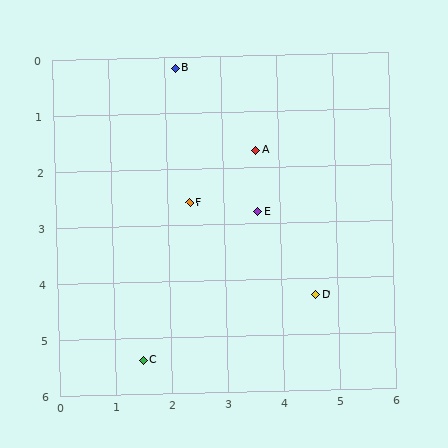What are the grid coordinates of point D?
Point D is at approximately (4.6, 4.3).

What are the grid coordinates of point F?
Point F is at approximately (2.4, 2.6).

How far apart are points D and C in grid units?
Points D and C are about 3.3 grid units apart.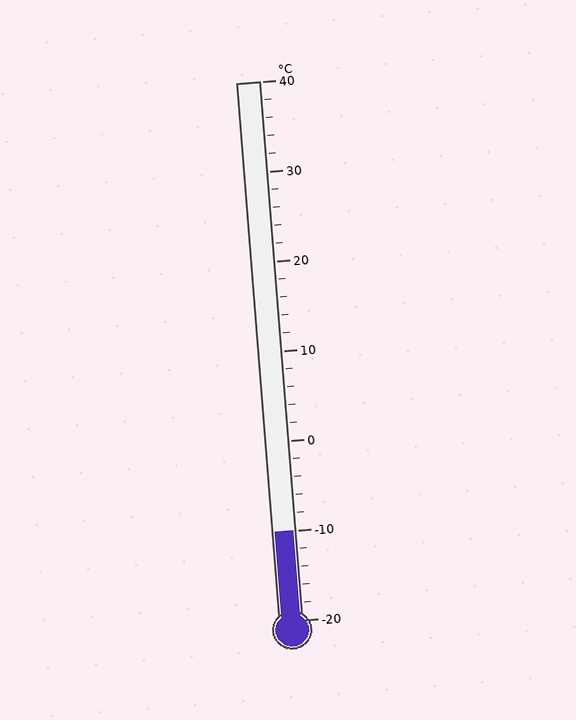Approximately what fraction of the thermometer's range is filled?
The thermometer is filled to approximately 15% of its range.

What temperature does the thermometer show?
The thermometer shows approximately -10°C.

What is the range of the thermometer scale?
The thermometer scale ranges from -20°C to 40°C.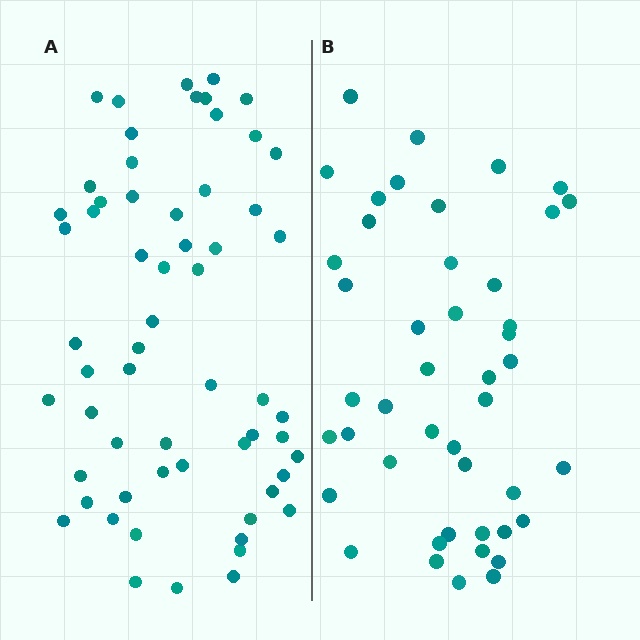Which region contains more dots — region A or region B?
Region A (the left region) has more dots.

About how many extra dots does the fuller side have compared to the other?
Region A has approximately 15 more dots than region B.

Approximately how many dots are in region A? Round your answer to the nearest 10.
About 60 dots.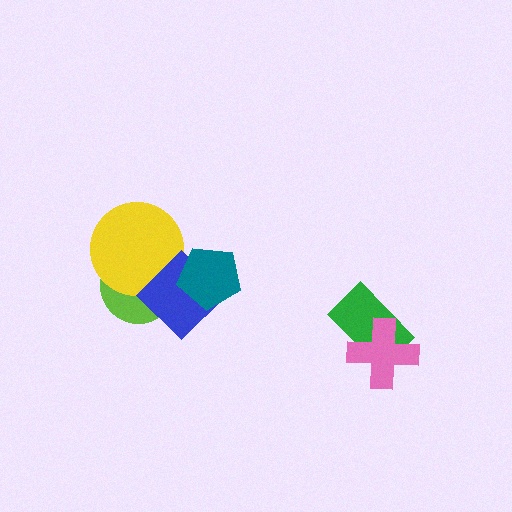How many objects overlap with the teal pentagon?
1 object overlaps with the teal pentagon.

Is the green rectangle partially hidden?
Yes, it is partially covered by another shape.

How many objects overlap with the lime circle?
2 objects overlap with the lime circle.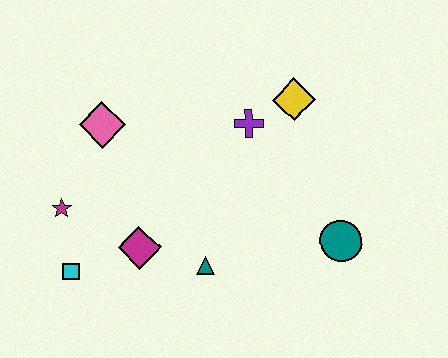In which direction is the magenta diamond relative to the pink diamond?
The magenta diamond is below the pink diamond.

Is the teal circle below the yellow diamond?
Yes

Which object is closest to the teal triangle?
The magenta diamond is closest to the teal triangle.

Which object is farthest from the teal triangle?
The yellow diamond is farthest from the teal triangle.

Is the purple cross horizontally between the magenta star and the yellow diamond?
Yes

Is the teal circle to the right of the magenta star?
Yes